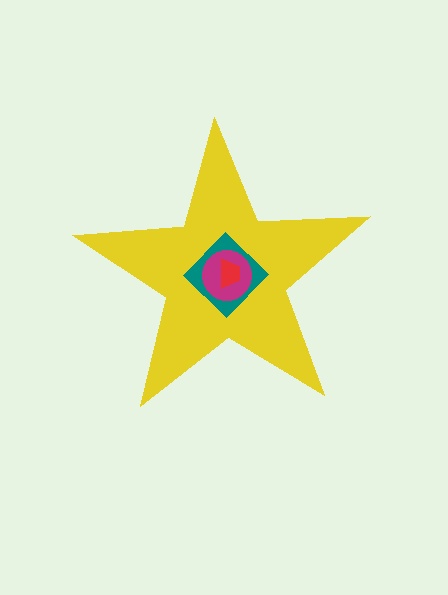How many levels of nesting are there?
4.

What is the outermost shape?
The yellow star.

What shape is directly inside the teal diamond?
The magenta circle.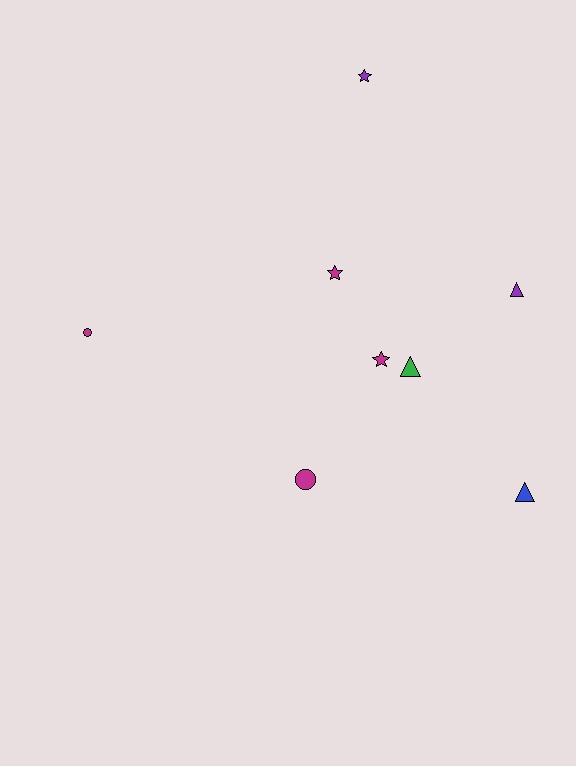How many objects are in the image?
There are 8 objects.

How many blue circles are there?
There are no blue circles.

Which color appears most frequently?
Magenta, with 4 objects.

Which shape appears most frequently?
Star, with 3 objects.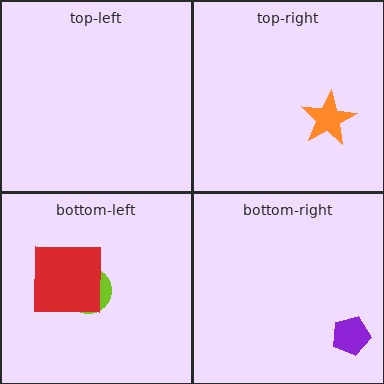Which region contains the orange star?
The top-right region.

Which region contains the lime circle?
The bottom-left region.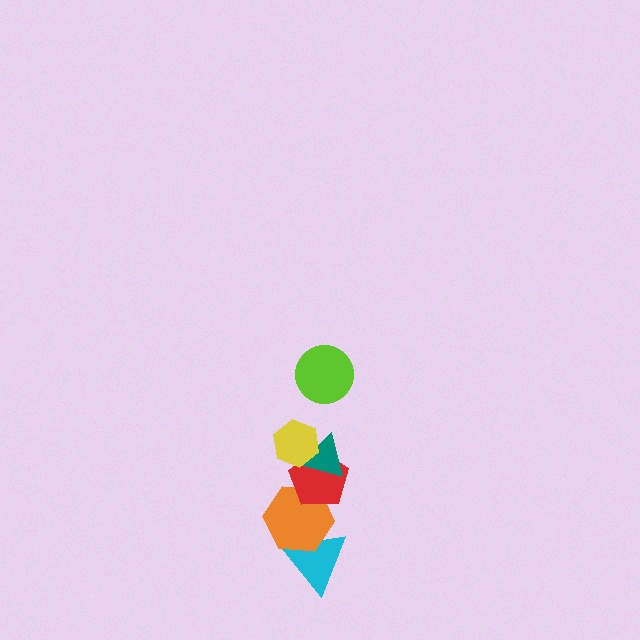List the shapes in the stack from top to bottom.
From top to bottom: the lime circle, the yellow hexagon, the teal triangle, the red pentagon, the orange hexagon, the cyan triangle.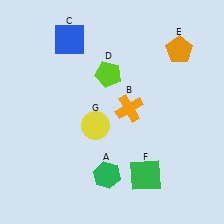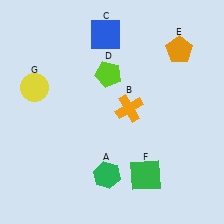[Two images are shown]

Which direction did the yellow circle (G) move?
The yellow circle (G) moved left.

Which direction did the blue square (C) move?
The blue square (C) moved right.